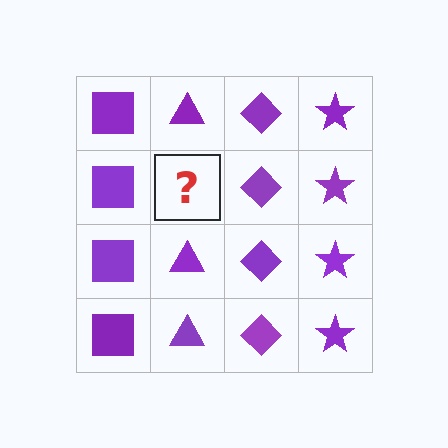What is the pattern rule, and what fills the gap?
The rule is that each column has a consistent shape. The gap should be filled with a purple triangle.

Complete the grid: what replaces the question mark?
The question mark should be replaced with a purple triangle.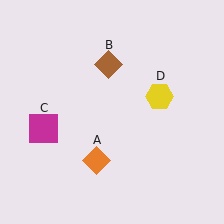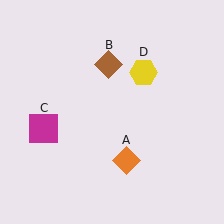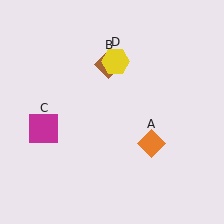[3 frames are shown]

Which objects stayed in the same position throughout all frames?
Brown diamond (object B) and magenta square (object C) remained stationary.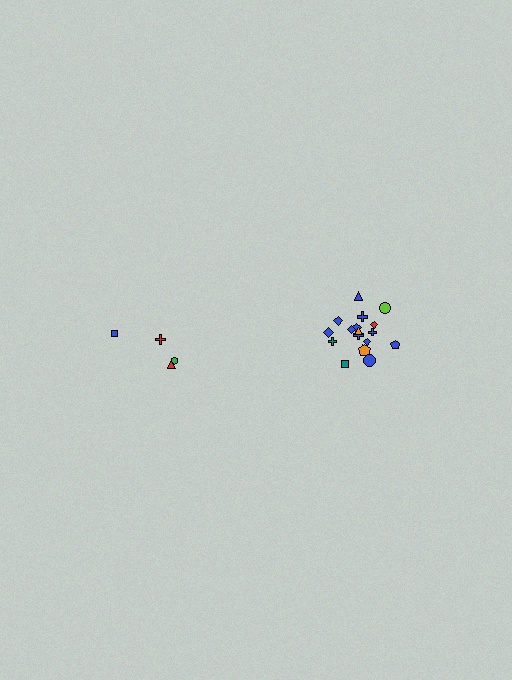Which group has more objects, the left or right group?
The right group.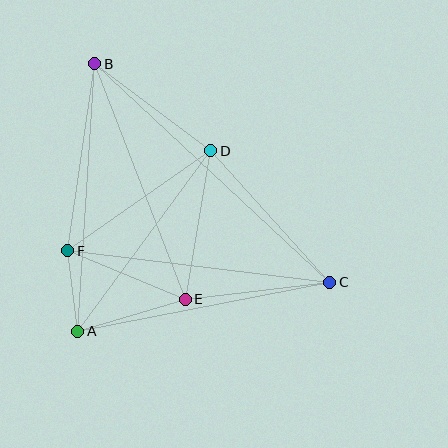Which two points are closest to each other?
Points A and F are closest to each other.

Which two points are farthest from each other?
Points B and C are farthest from each other.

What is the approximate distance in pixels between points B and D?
The distance between B and D is approximately 145 pixels.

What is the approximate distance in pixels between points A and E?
The distance between A and E is approximately 112 pixels.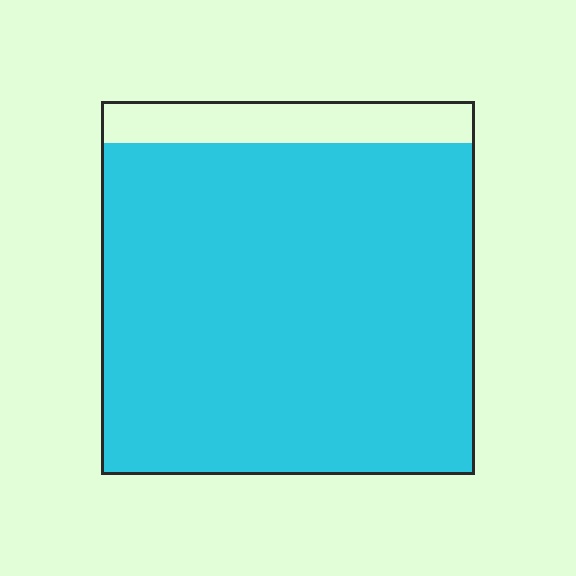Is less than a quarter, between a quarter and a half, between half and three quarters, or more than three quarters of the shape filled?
More than three quarters.